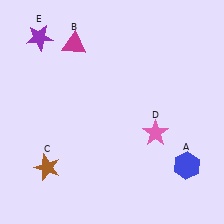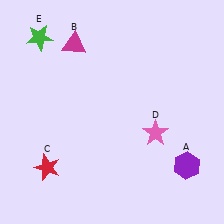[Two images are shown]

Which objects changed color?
A changed from blue to purple. C changed from brown to red. E changed from purple to green.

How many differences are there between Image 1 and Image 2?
There are 3 differences between the two images.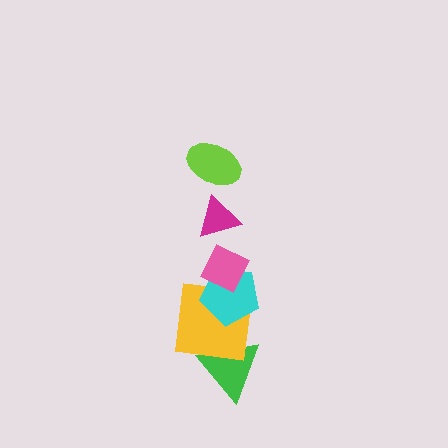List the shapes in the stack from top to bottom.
From top to bottom: the lime ellipse, the magenta triangle, the pink diamond, the cyan pentagon, the yellow square, the green triangle.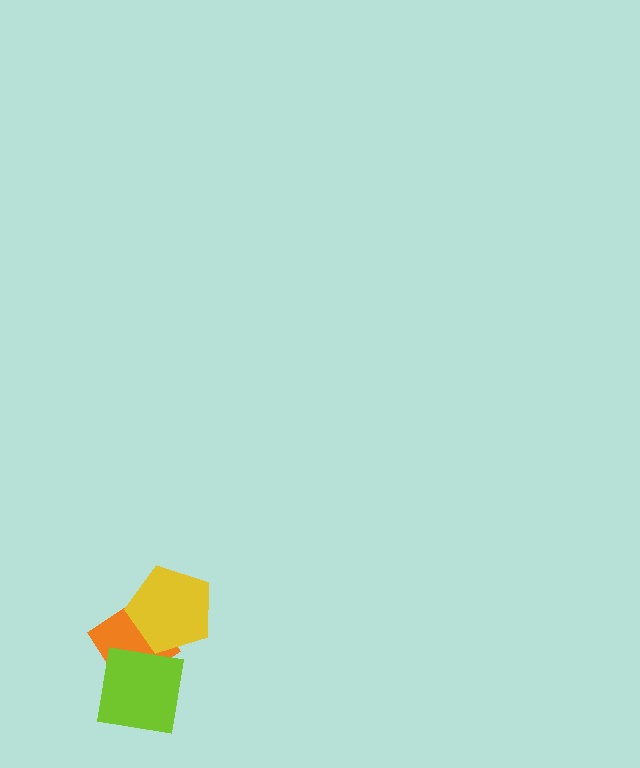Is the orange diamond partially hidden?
Yes, it is partially covered by another shape.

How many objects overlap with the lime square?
1 object overlaps with the lime square.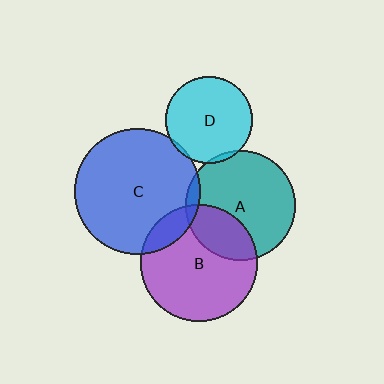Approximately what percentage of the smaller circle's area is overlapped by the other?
Approximately 5%.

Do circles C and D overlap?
Yes.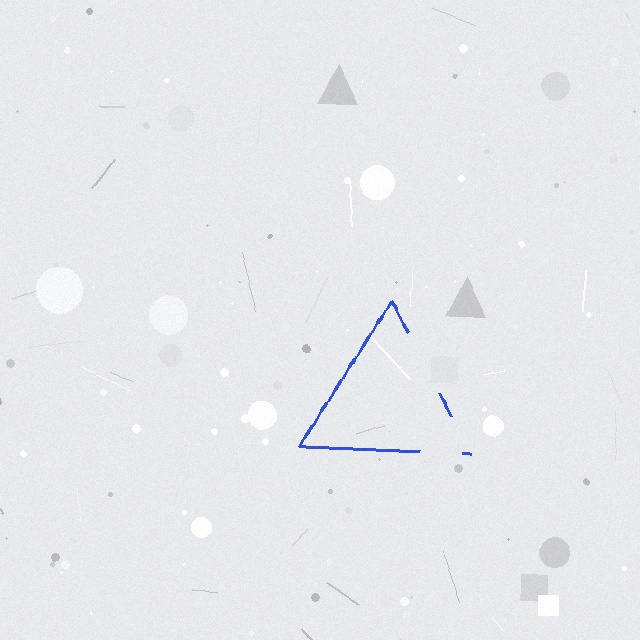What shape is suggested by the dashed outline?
The dashed outline suggests a triangle.